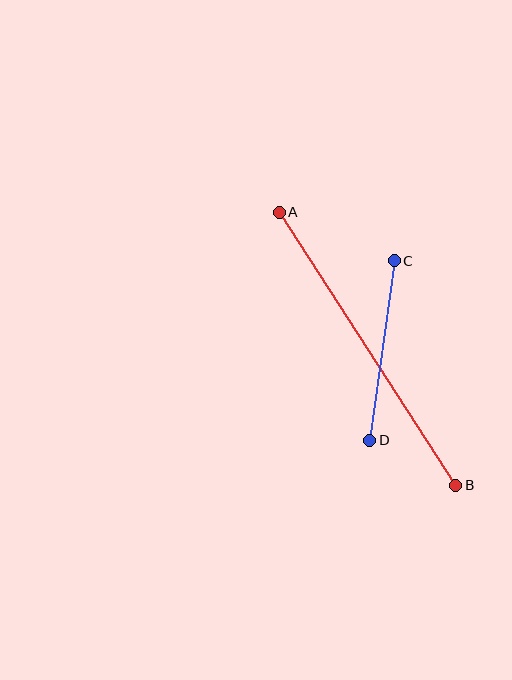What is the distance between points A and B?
The distance is approximately 325 pixels.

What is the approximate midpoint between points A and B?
The midpoint is at approximately (367, 349) pixels.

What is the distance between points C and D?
The distance is approximately 181 pixels.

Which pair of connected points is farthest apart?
Points A and B are farthest apart.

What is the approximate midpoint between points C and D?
The midpoint is at approximately (382, 350) pixels.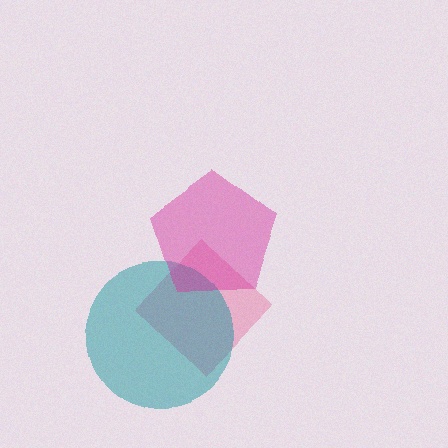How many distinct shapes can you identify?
There are 3 distinct shapes: a pink diamond, a teal circle, a magenta pentagon.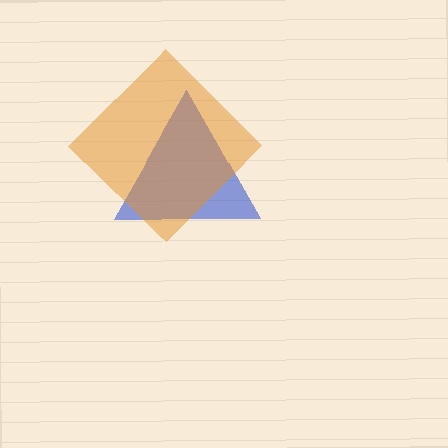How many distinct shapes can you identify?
There are 2 distinct shapes: a blue triangle, an orange diamond.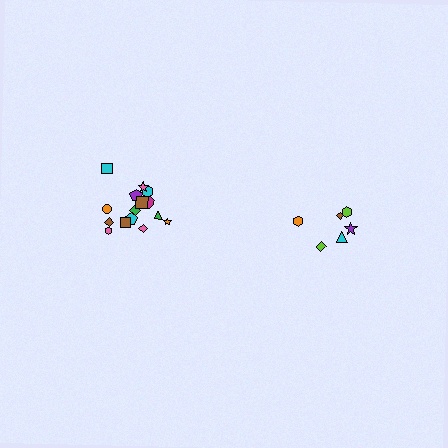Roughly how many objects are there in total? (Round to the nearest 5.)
Roughly 20 objects in total.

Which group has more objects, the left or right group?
The left group.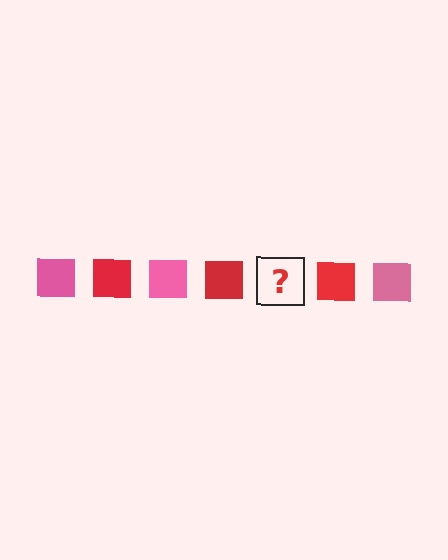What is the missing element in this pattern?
The missing element is a pink square.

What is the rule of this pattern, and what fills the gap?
The rule is that the pattern cycles through pink, red squares. The gap should be filled with a pink square.